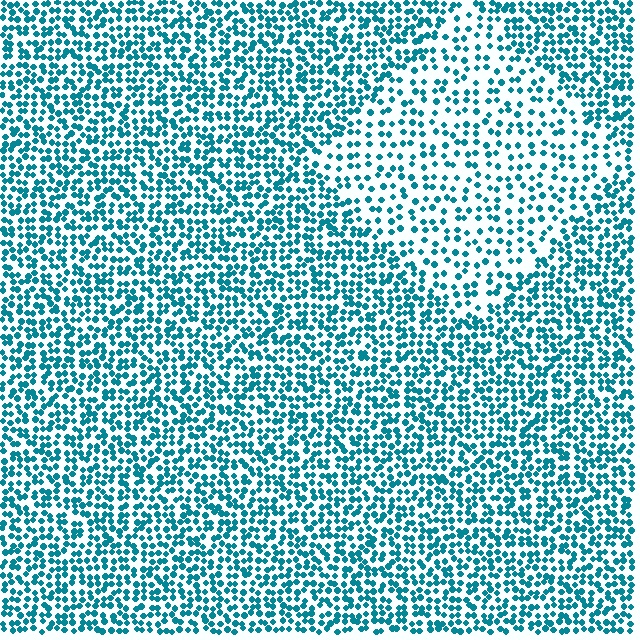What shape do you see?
I see a diamond.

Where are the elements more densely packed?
The elements are more densely packed outside the diamond boundary.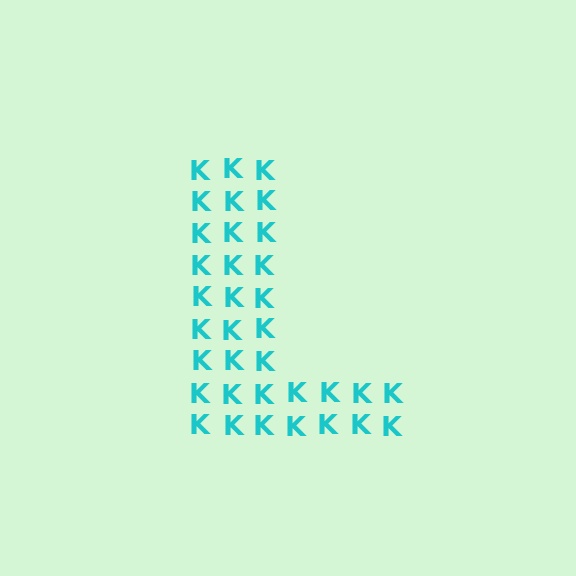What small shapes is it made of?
It is made of small letter K's.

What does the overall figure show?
The overall figure shows the letter L.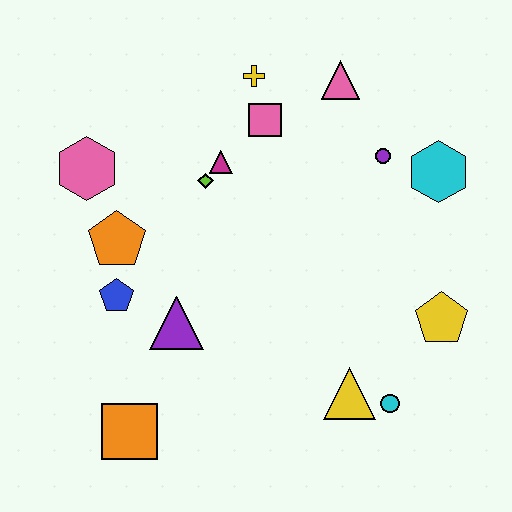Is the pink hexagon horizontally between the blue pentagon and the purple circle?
No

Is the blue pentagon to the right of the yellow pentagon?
No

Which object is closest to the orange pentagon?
The blue pentagon is closest to the orange pentagon.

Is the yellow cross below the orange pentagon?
No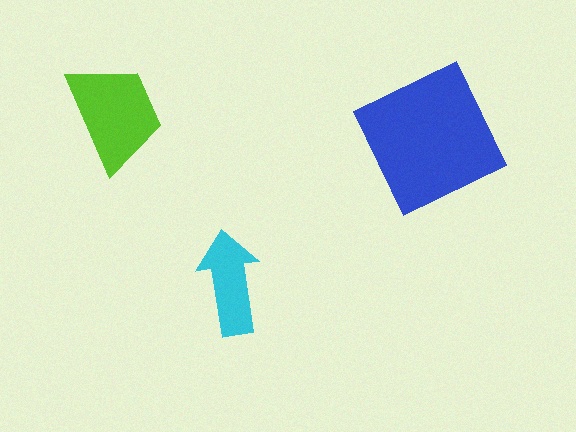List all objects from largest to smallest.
The blue square, the lime trapezoid, the cyan arrow.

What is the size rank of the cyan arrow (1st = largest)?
3rd.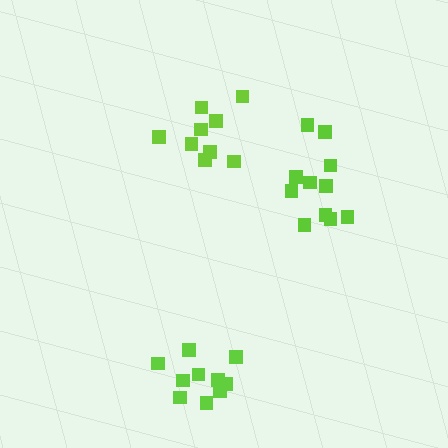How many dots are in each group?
Group 1: 10 dots, Group 2: 9 dots, Group 3: 11 dots (30 total).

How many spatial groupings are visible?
There are 3 spatial groupings.